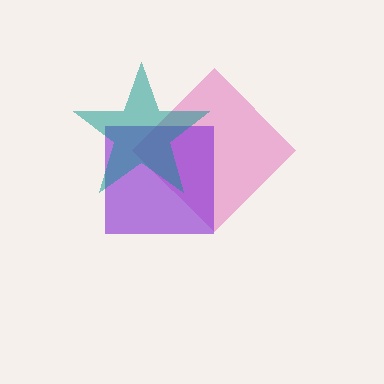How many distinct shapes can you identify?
There are 3 distinct shapes: a pink diamond, a purple square, a teal star.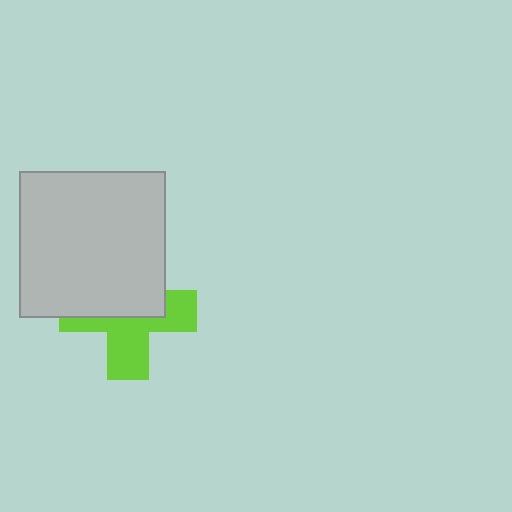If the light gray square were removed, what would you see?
You would see the complete lime cross.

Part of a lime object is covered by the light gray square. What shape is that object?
It is a cross.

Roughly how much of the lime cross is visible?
About half of it is visible (roughly 49%).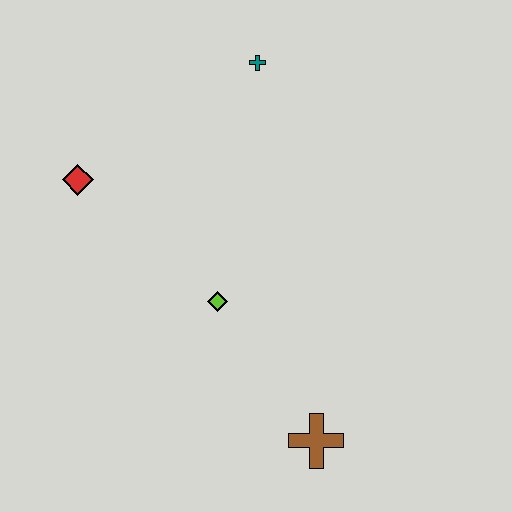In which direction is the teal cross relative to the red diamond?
The teal cross is to the right of the red diamond.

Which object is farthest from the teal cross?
The brown cross is farthest from the teal cross.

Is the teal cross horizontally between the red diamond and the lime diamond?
No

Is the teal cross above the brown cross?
Yes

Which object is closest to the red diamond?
The lime diamond is closest to the red diamond.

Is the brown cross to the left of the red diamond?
No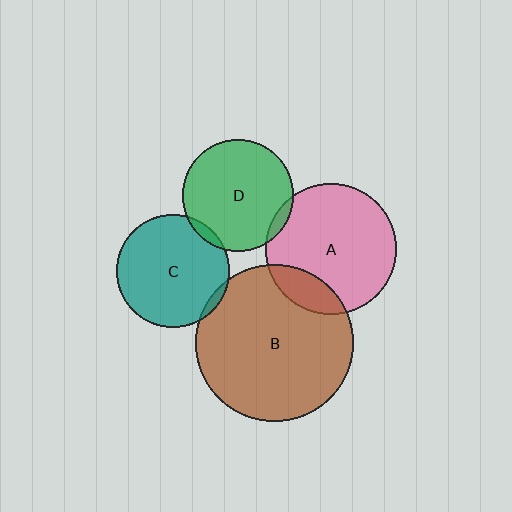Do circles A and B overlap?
Yes.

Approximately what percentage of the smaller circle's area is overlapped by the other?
Approximately 15%.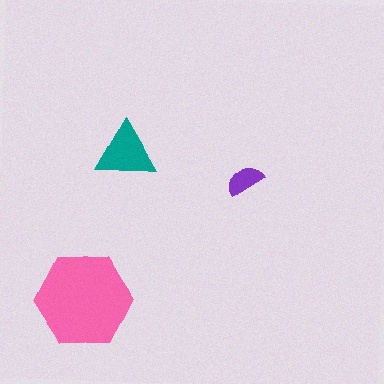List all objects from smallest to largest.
The purple semicircle, the teal triangle, the pink hexagon.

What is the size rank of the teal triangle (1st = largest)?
2nd.